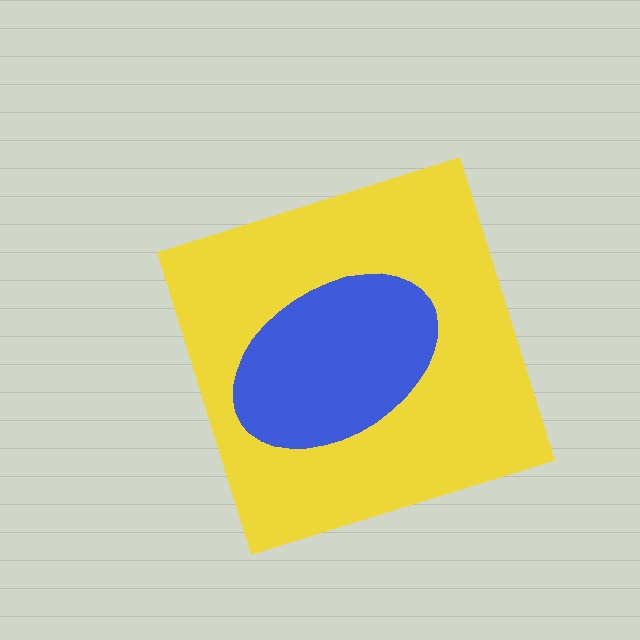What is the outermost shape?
The yellow diamond.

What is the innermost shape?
The blue ellipse.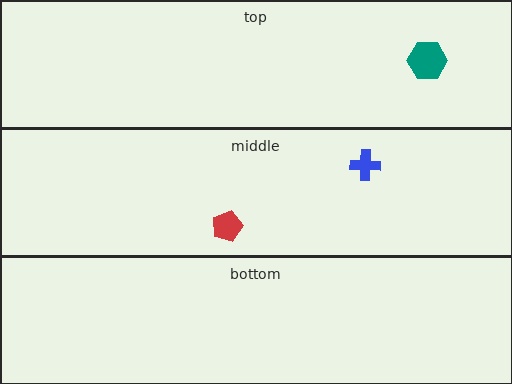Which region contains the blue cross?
The middle region.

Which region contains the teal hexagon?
The top region.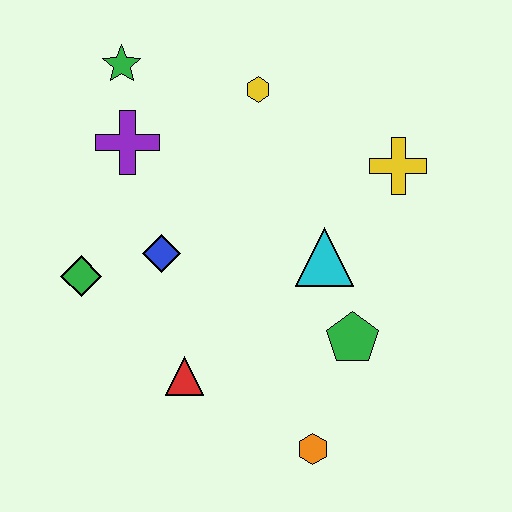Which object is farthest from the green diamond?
The yellow cross is farthest from the green diamond.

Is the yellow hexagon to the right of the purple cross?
Yes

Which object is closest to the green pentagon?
The cyan triangle is closest to the green pentagon.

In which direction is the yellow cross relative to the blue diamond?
The yellow cross is to the right of the blue diamond.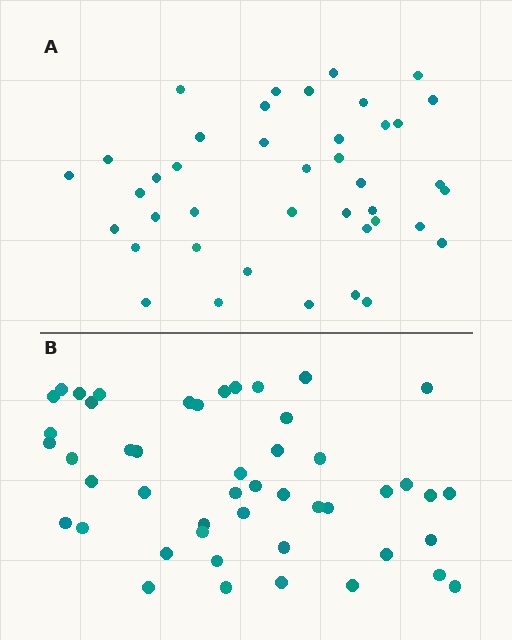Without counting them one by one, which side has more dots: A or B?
Region B (the bottom region) has more dots.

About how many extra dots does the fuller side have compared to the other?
Region B has roughly 8 or so more dots than region A.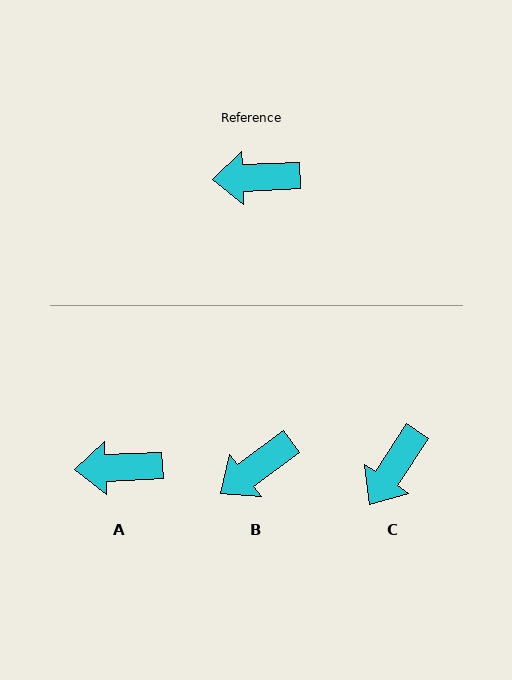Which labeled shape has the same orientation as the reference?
A.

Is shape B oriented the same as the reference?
No, it is off by about 34 degrees.